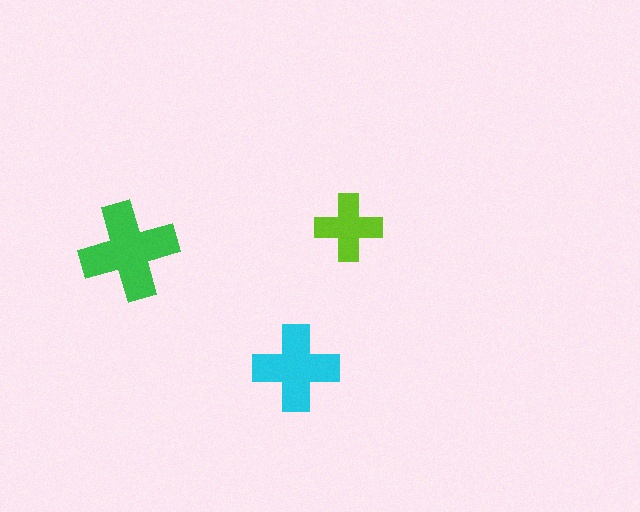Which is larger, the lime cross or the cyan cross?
The cyan one.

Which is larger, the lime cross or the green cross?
The green one.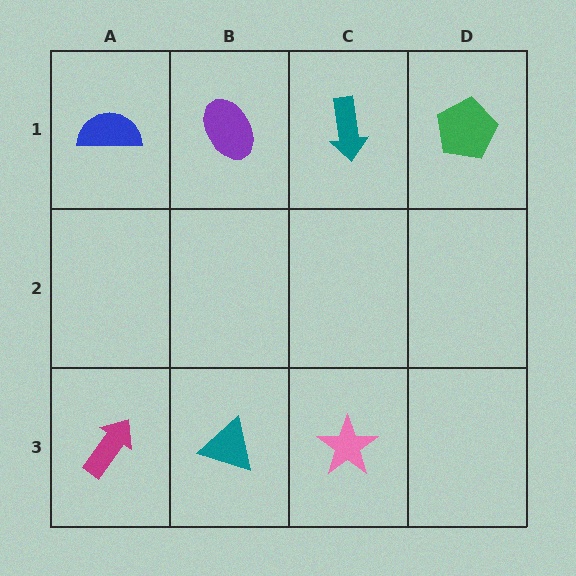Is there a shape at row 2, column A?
No, that cell is empty.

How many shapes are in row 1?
4 shapes.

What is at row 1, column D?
A green pentagon.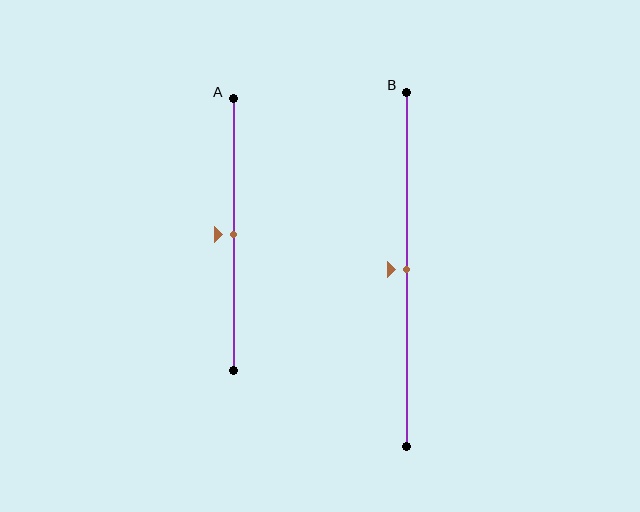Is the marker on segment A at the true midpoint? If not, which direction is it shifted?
Yes, the marker on segment A is at the true midpoint.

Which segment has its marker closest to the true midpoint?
Segment A has its marker closest to the true midpoint.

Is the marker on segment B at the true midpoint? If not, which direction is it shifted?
Yes, the marker on segment B is at the true midpoint.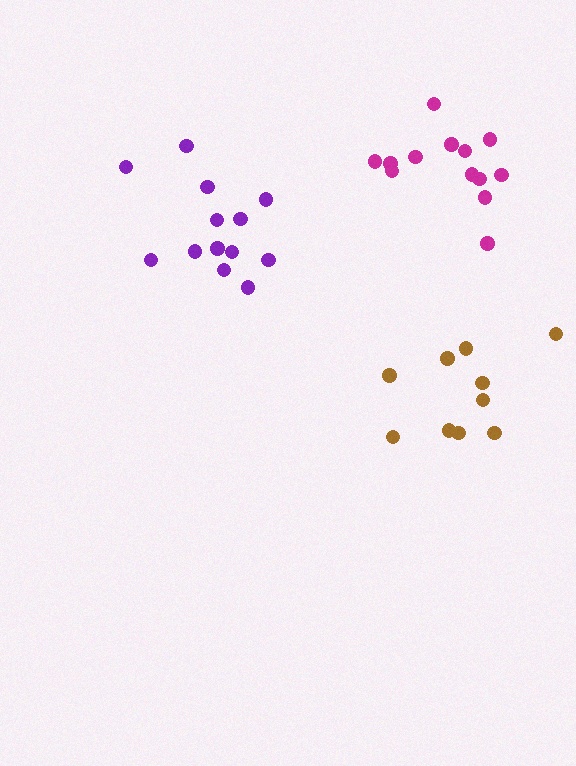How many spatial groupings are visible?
There are 3 spatial groupings.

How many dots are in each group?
Group 1: 10 dots, Group 2: 13 dots, Group 3: 13 dots (36 total).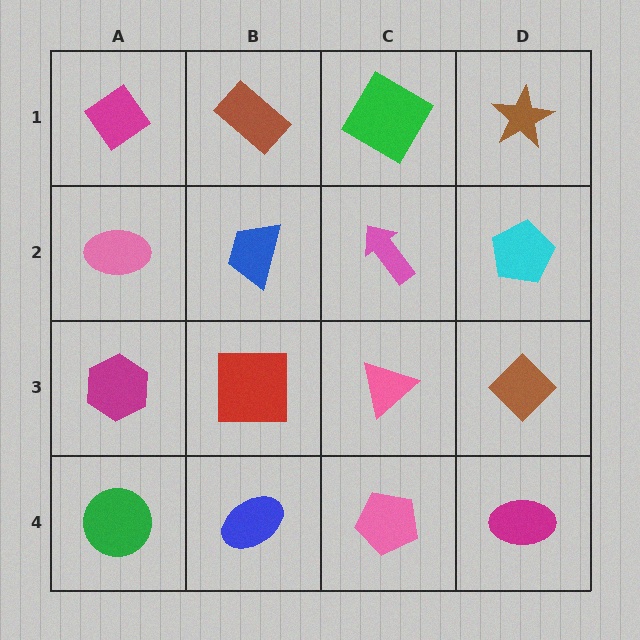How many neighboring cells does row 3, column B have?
4.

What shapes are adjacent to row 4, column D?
A brown diamond (row 3, column D), a pink pentagon (row 4, column C).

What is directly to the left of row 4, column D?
A pink pentagon.